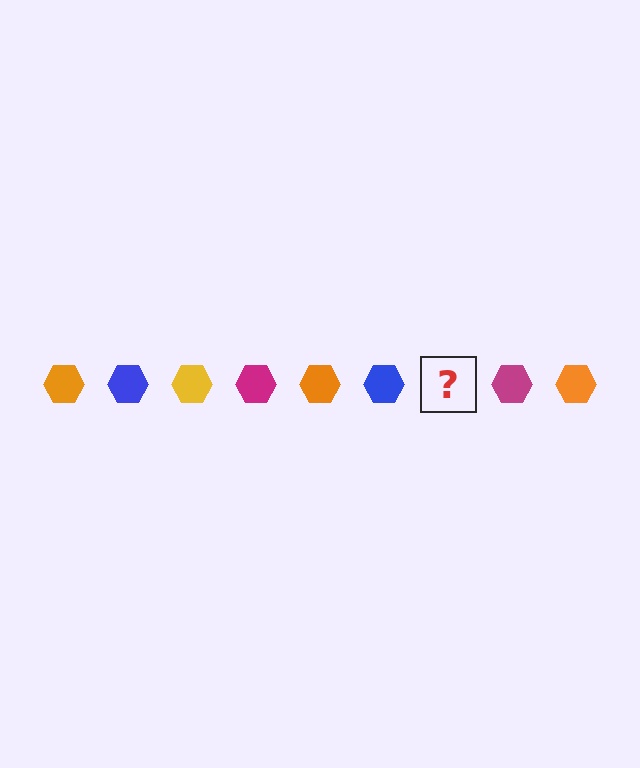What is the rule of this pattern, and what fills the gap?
The rule is that the pattern cycles through orange, blue, yellow, magenta hexagons. The gap should be filled with a yellow hexagon.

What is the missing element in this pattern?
The missing element is a yellow hexagon.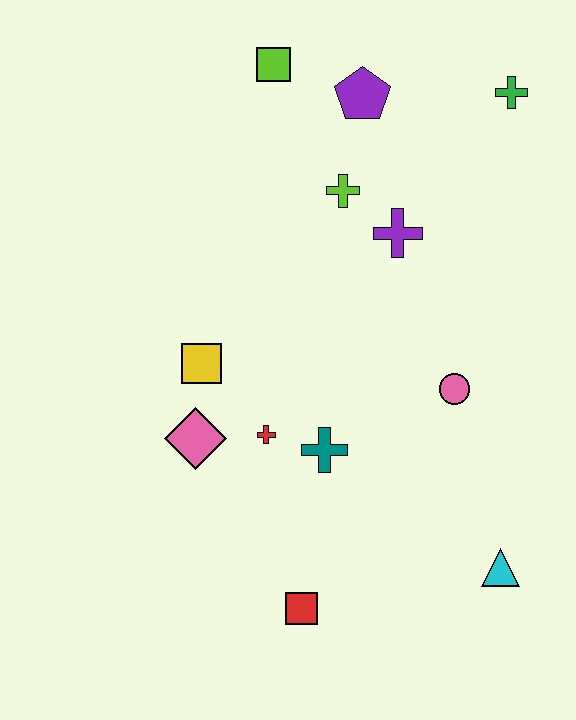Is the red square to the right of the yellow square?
Yes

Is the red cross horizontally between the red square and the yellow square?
Yes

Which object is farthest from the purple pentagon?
The red square is farthest from the purple pentagon.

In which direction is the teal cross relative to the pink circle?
The teal cross is to the left of the pink circle.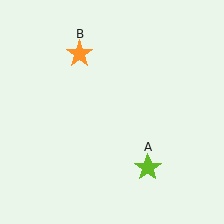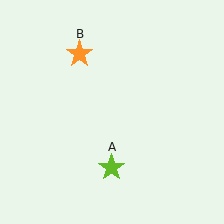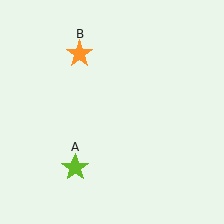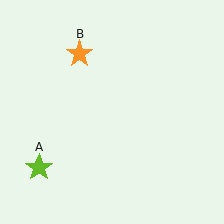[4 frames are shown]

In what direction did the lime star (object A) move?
The lime star (object A) moved left.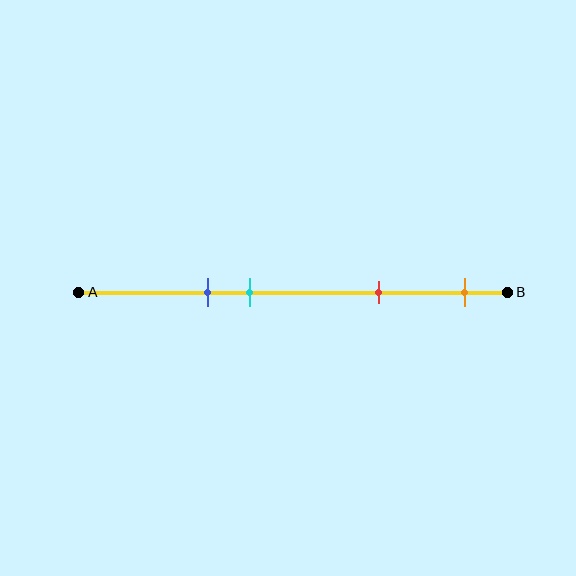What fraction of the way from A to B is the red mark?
The red mark is approximately 70% (0.7) of the way from A to B.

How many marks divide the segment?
There are 4 marks dividing the segment.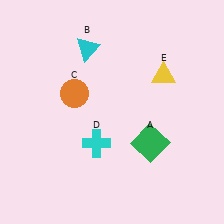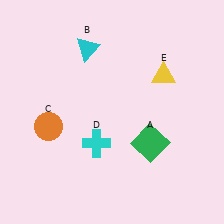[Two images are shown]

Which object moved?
The orange circle (C) moved down.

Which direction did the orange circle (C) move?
The orange circle (C) moved down.